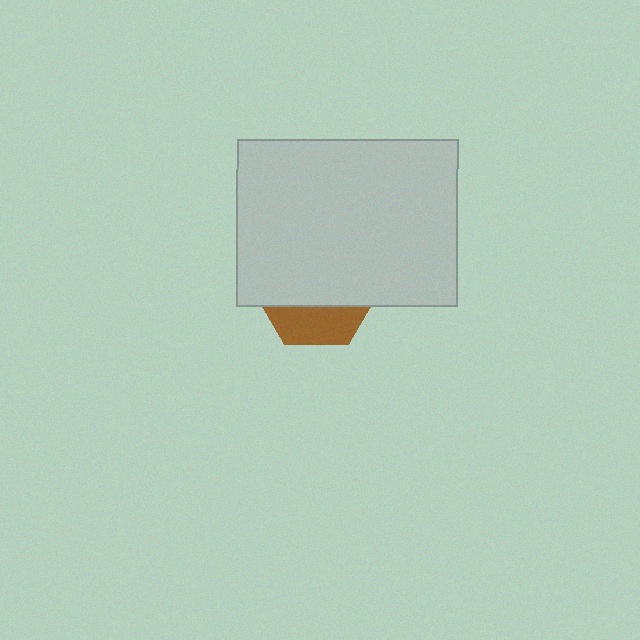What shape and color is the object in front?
The object in front is a light gray rectangle.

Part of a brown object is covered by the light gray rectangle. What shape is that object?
It is a hexagon.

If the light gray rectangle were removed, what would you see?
You would see the complete brown hexagon.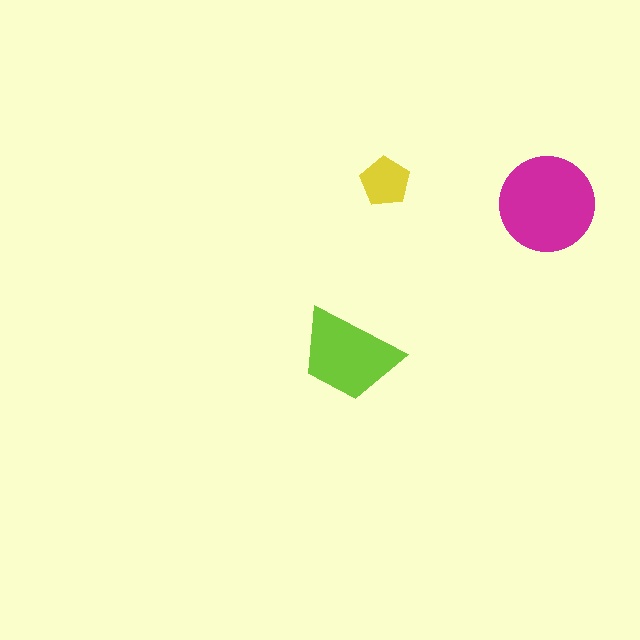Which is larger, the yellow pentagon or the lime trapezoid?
The lime trapezoid.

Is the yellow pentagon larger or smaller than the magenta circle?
Smaller.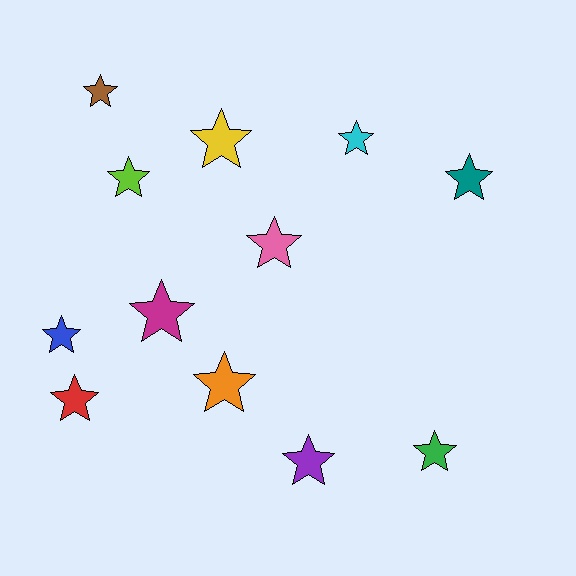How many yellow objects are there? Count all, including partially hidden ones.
There is 1 yellow object.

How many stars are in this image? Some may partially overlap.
There are 12 stars.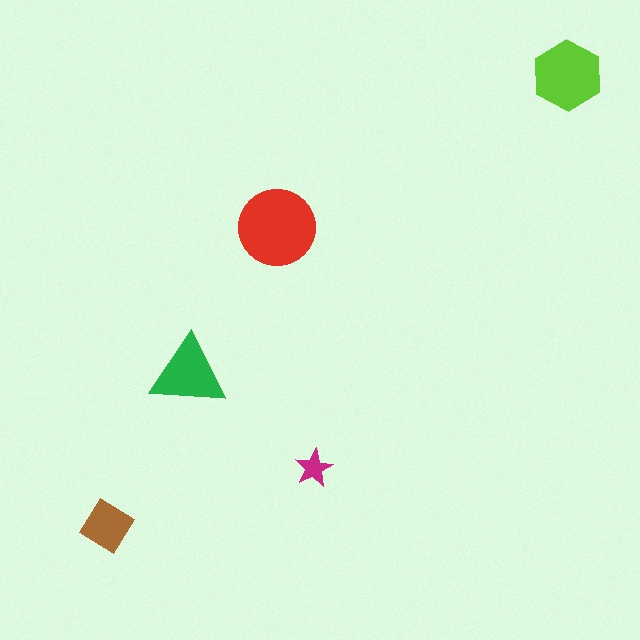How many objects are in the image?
There are 5 objects in the image.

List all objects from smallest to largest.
The magenta star, the brown diamond, the green triangle, the lime hexagon, the red circle.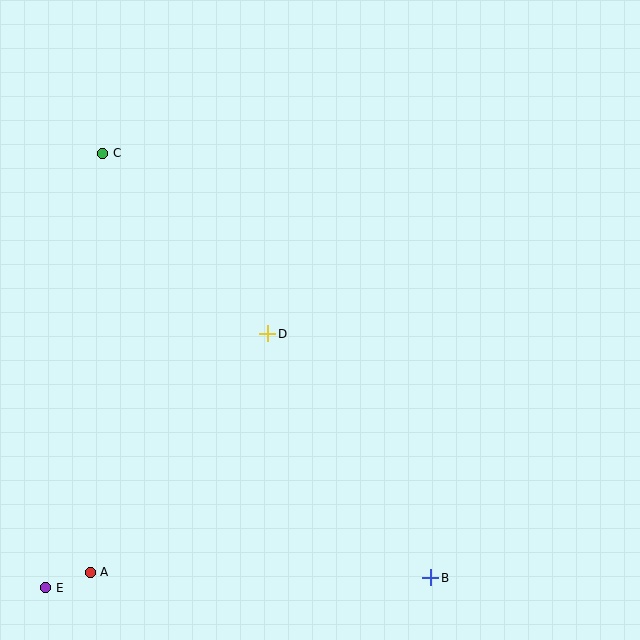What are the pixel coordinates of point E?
Point E is at (46, 588).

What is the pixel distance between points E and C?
The distance between E and C is 438 pixels.